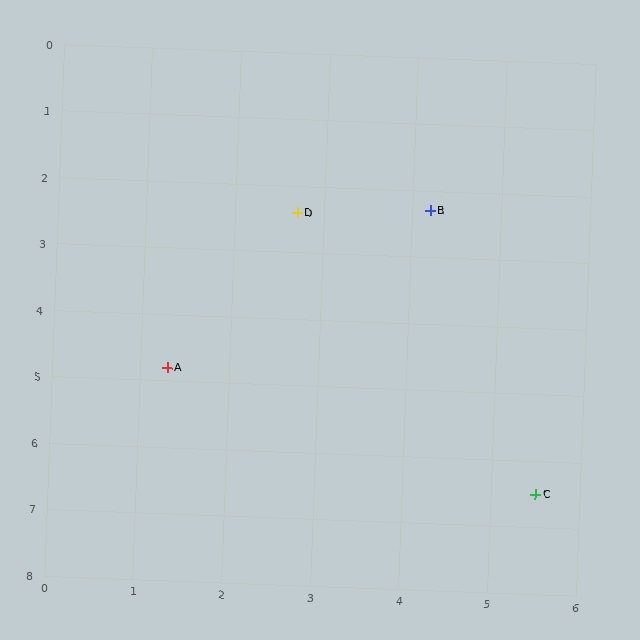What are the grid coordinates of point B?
Point B is at approximately (4.2, 2.3).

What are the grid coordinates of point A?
Point A is at approximately (1.3, 4.8).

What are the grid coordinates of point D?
Point D is at approximately (2.7, 2.4).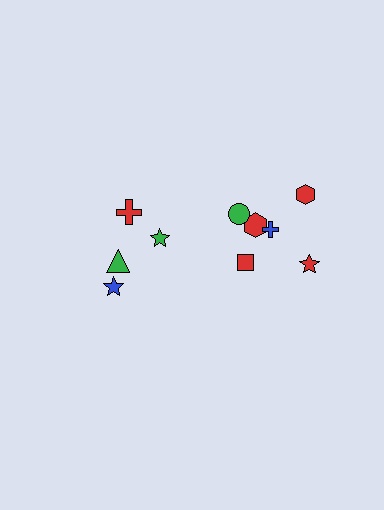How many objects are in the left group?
There are 4 objects.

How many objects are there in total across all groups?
There are 10 objects.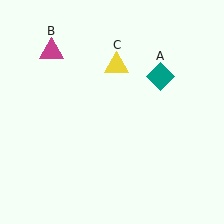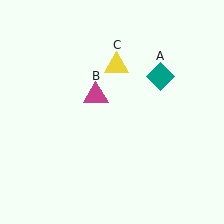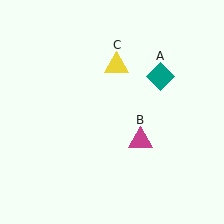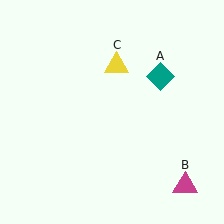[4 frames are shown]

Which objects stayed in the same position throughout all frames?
Teal diamond (object A) and yellow triangle (object C) remained stationary.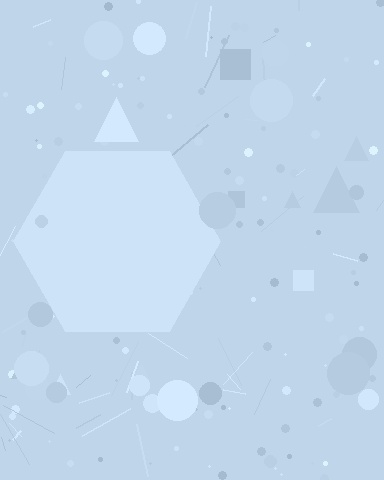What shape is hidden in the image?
A hexagon is hidden in the image.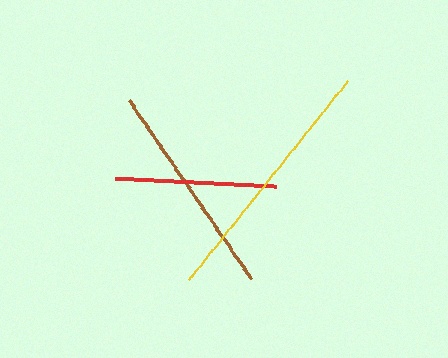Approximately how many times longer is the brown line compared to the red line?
The brown line is approximately 1.3 times the length of the red line.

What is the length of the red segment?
The red segment is approximately 161 pixels long.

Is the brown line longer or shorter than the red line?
The brown line is longer than the red line.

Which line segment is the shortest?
The red line is the shortest at approximately 161 pixels.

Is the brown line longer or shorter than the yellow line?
The yellow line is longer than the brown line.